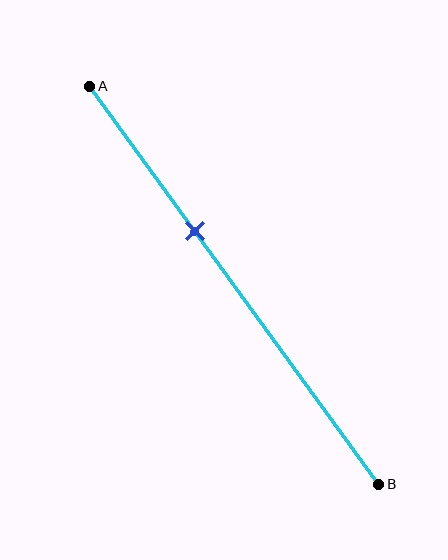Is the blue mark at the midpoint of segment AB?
No, the mark is at about 35% from A, not at the 50% midpoint.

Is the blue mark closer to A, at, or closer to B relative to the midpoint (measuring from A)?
The blue mark is closer to point A than the midpoint of segment AB.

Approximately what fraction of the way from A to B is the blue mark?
The blue mark is approximately 35% of the way from A to B.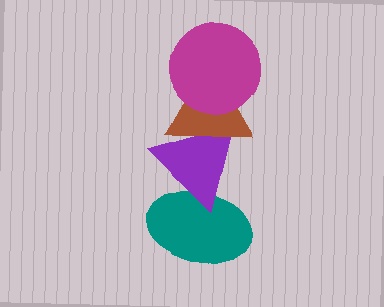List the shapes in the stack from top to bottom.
From top to bottom: the magenta circle, the brown triangle, the purple triangle, the teal ellipse.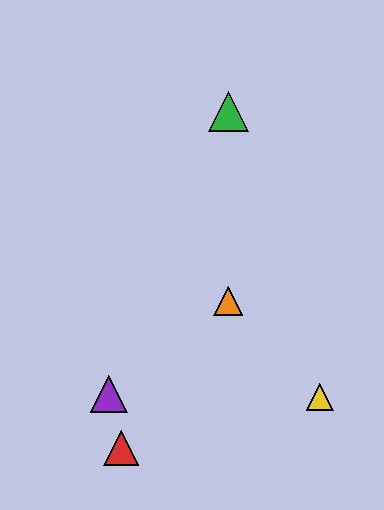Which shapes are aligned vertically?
The blue triangle, the green triangle, the orange triangle are aligned vertically.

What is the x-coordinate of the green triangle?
The green triangle is at x≈228.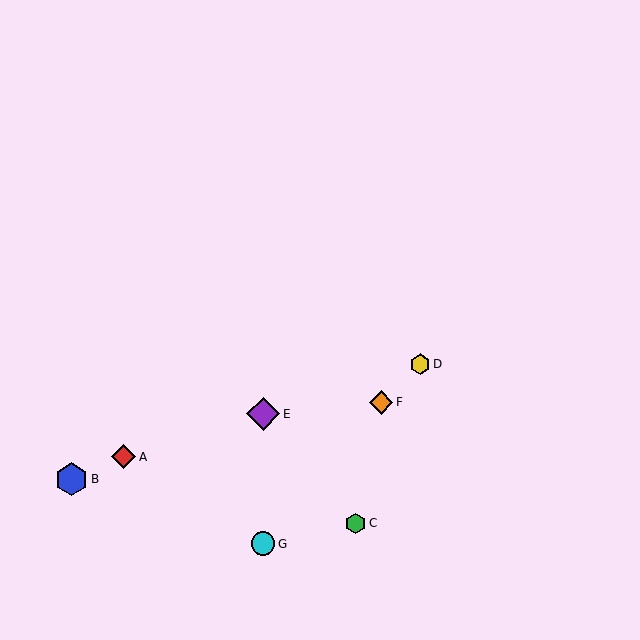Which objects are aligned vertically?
Objects E, G are aligned vertically.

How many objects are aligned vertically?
2 objects (E, G) are aligned vertically.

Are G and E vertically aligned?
Yes, both are at x≈263.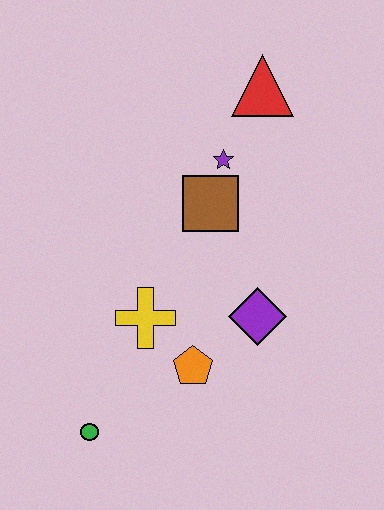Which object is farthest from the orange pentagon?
The red triangle is farthest from the orange pentagon.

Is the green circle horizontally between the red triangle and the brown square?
No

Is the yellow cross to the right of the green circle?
Yes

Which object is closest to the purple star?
The brown square is closest to the purple star.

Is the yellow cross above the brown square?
No